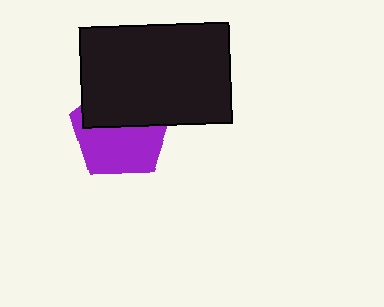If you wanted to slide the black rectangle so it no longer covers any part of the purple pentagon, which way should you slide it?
Slide it up — that is the most direct way to separate the two shapes.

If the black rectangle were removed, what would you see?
You would see the complete purple pentagon.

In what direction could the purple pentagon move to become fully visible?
The purple pentagon could move down. That would shift it out from behind the black rectangle entirely.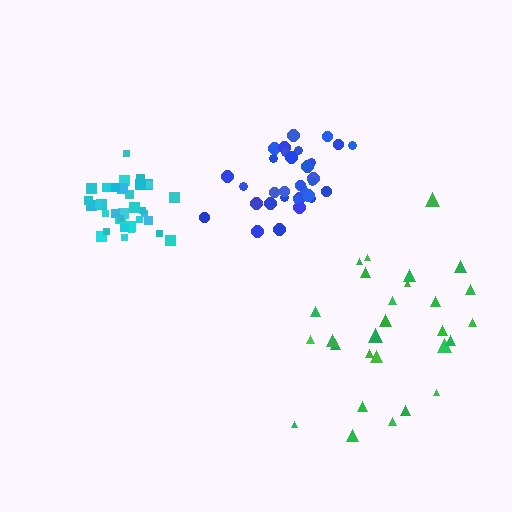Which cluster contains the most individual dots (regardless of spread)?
Cyan (35).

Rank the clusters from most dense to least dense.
cyan, blue, green.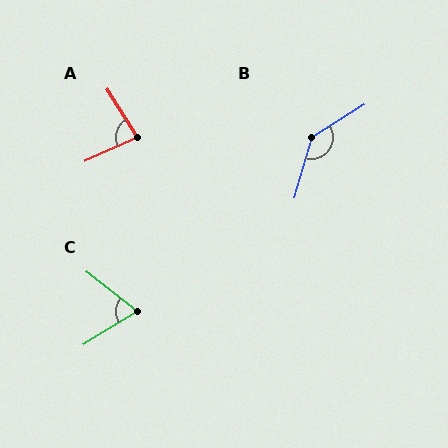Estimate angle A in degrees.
Approximately 82 degrees.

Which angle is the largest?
B, at approximately 139 degrees.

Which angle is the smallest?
C, at approximately 69 degrees.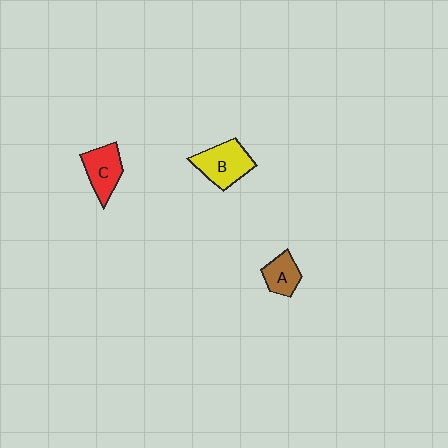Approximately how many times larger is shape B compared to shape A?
Approximately 1.6 times.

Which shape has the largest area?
Shape B (yellow).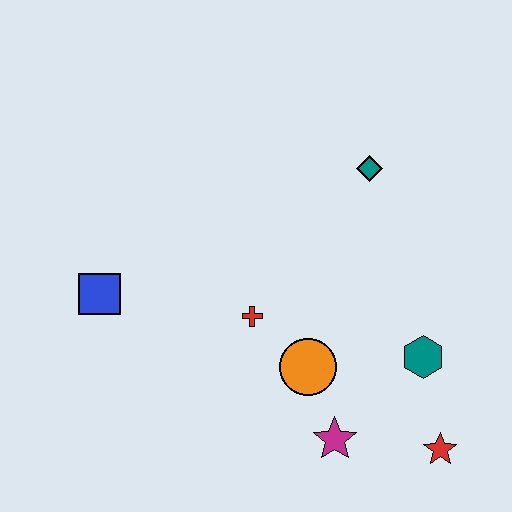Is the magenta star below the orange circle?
Yes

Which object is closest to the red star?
The teal hexagon is closest to the red star.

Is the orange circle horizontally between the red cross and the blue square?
No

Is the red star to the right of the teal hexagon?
Yes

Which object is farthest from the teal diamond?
The blue square is farthest from the teal diamond.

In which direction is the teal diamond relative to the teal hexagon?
The teal diamond is above the teal hexagon.